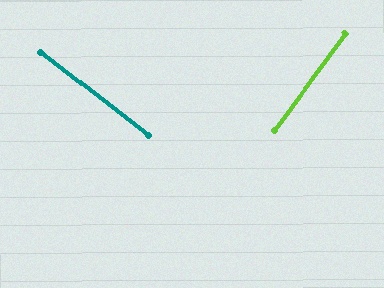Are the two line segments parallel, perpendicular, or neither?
Perpendicular — they meet at approximately 89°.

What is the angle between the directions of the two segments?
Approximately 89 degrees.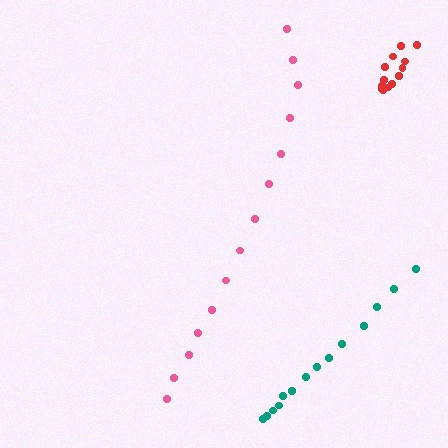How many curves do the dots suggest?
There are 3 distinct paths.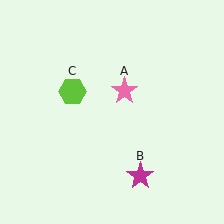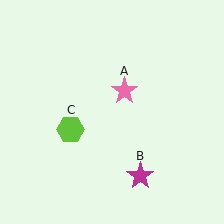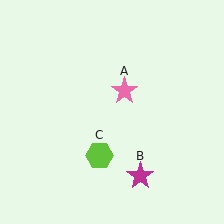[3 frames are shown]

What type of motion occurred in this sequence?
The lime hexagon (object C) rotated counterclockwise around the center of the scene.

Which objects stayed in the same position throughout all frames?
Pink star (object A) and magenta star (object B) remained stationary.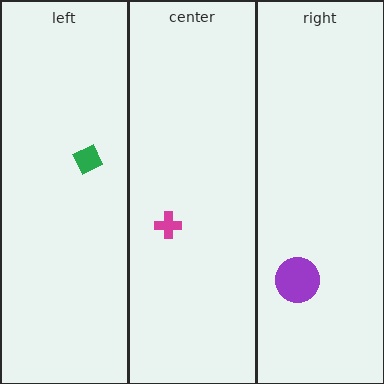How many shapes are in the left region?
1.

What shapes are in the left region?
The green diamond.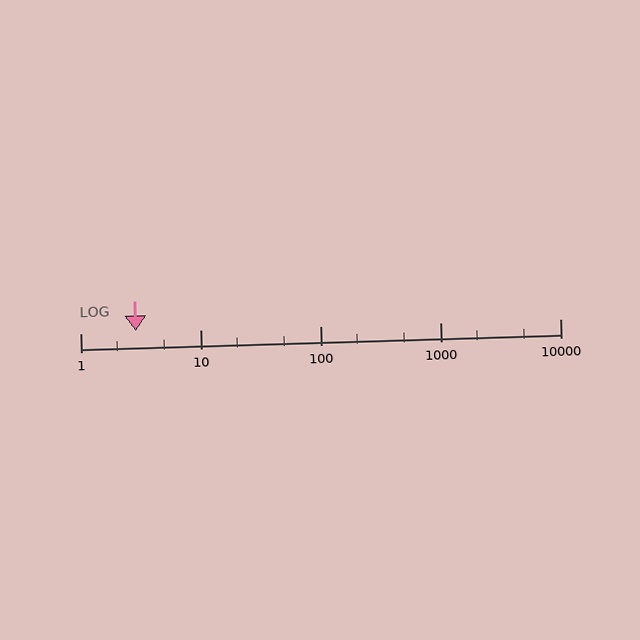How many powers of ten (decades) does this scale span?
The scale spans 4 decades, from 1 to 10000.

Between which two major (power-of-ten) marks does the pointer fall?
The pointer is between 1 and 10.